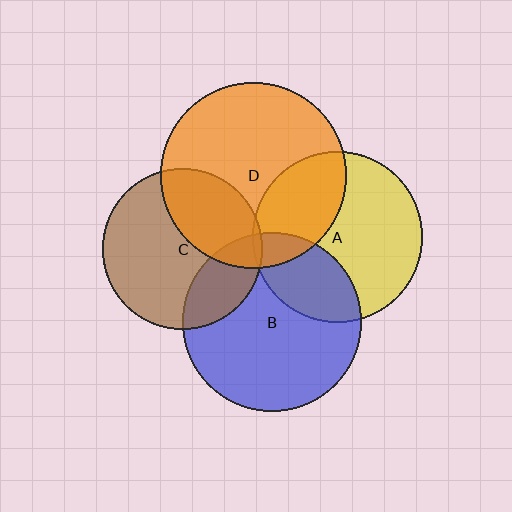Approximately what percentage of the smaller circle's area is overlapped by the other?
Approximately 30%.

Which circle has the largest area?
Circle D (orange).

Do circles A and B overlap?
Yes.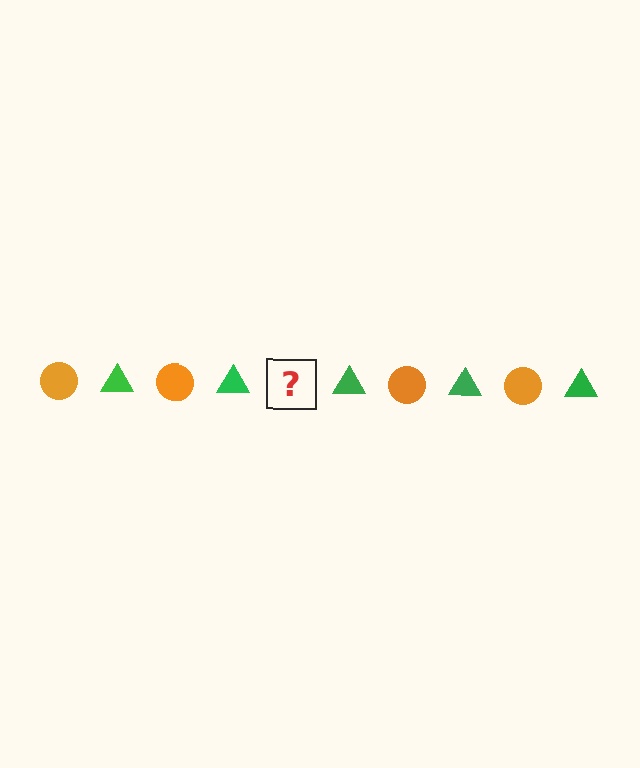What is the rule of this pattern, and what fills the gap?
The rule is that the pattern alternates between orange circle and green triangle. The gap should be filled with an orange circle.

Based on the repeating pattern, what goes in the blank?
The blank should be an orange circle.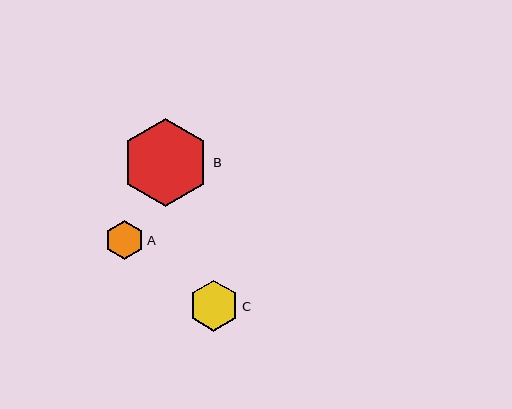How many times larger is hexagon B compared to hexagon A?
Hexagon B is approximately 2.3 times the size of hexagon A.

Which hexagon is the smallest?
Hexagon A is the smallest with a size of approximately 39 pixels.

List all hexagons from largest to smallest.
From largest to smallest: B, C, A.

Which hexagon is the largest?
Hexagon B is the largest with a size of approximately 88 pixels.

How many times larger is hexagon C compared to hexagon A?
Hexagon C is approximately 1.3 times the size of hexagon A.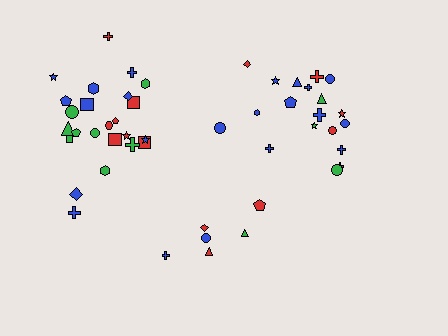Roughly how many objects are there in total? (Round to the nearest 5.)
Roughly 50 objects in total.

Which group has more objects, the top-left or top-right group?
The top-left group.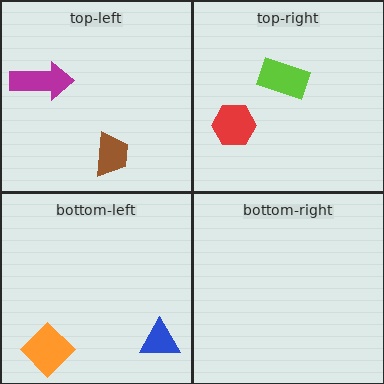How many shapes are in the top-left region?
2.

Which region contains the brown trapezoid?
The top-left region.